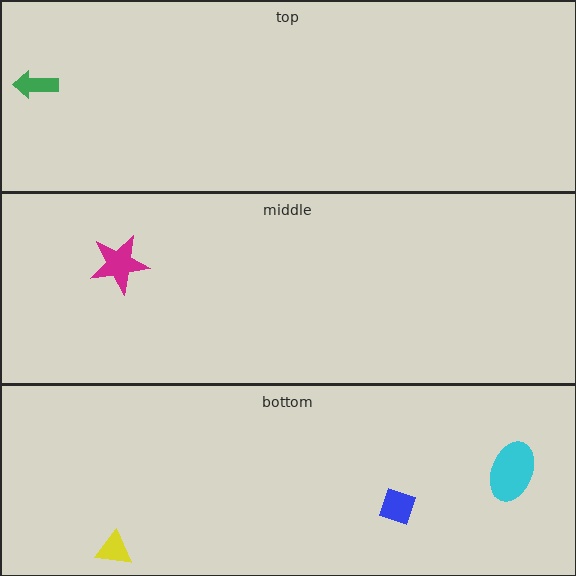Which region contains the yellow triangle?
The bottom region.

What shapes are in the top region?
The green arrow.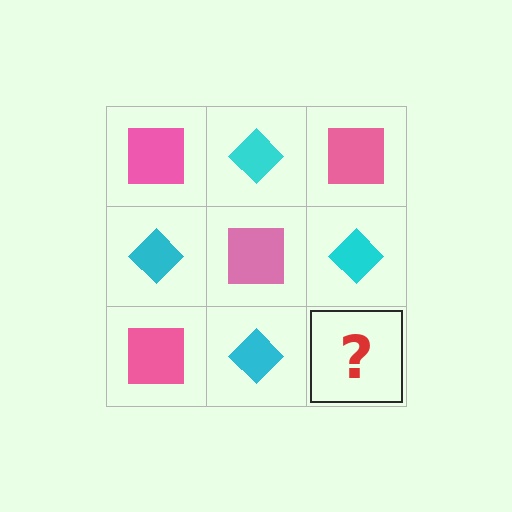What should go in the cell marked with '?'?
The missing cell should contain a pink square.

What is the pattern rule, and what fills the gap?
The rule is that it alternates pink square and cyan diamond in a checkerboard pattern. The gap should be filled with a pink square.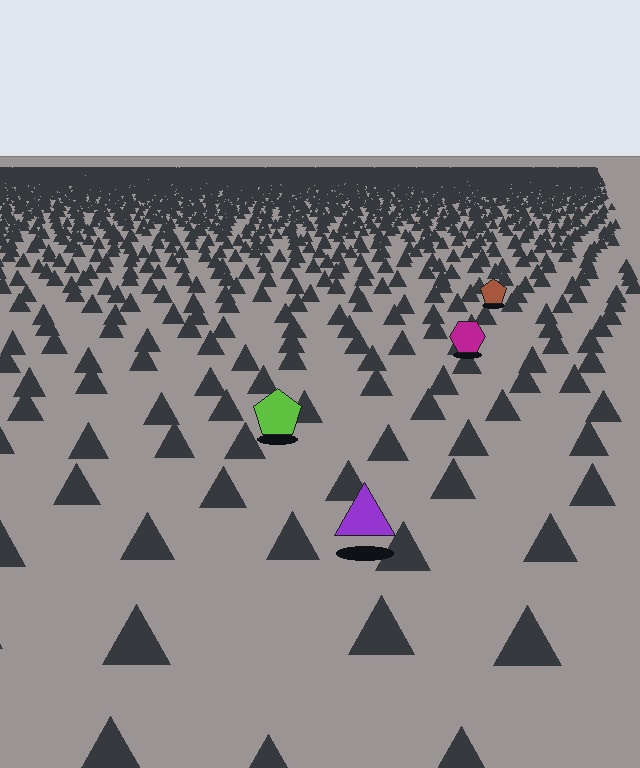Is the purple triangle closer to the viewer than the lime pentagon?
Yes. The purple triangle is closer — you can tell from the texture gradient: the ground texture is coarser near it.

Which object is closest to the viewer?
The purple triangle is closest. The texture marks near it are larger and more spread out.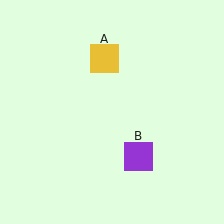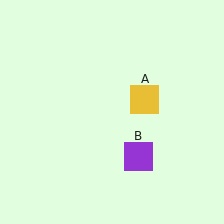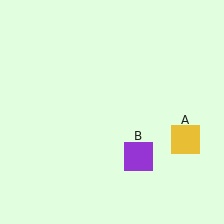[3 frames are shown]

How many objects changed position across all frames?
1 object changed position: yellow square (object A).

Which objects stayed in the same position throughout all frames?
Purple square (object B) remained stationary.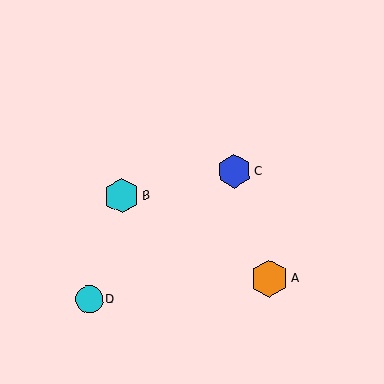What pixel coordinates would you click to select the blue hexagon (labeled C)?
Click at (234, 171) to select the blue hexagon C.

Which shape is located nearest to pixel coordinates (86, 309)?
The cyan circle (labeled D) at (89, 300) is nearest to that location.